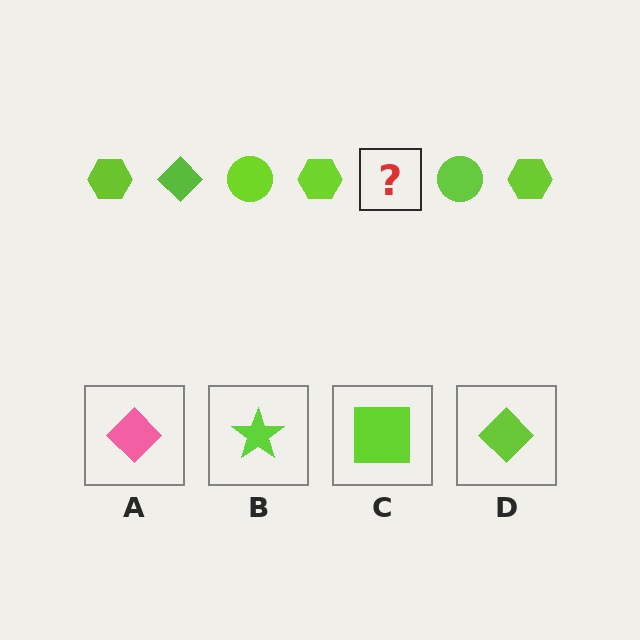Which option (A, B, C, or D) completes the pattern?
D.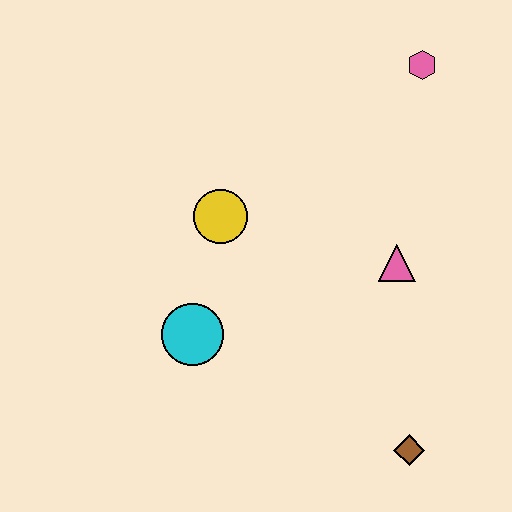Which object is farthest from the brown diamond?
The pink hexagon is farthest from the brown diamond.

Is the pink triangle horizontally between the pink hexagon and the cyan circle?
Yes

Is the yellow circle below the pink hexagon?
Yes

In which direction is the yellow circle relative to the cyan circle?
The yellow circle is above the cyan circle.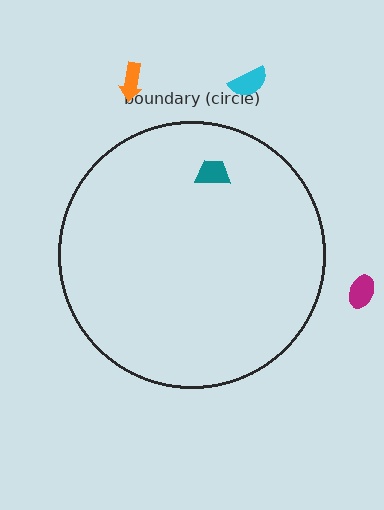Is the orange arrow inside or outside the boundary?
Outside.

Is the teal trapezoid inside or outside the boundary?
Inside.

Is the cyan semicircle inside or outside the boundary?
Outside.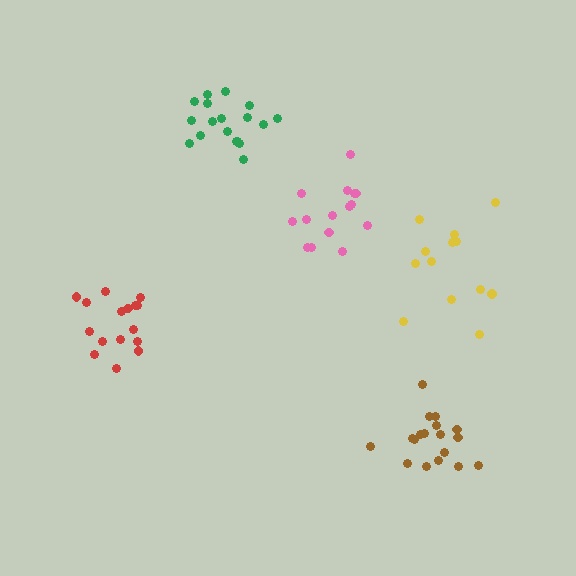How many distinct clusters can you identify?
There are 5 distinct clusters.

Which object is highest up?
The green cluster is topmost.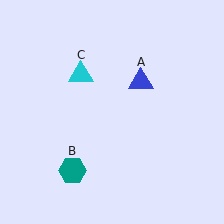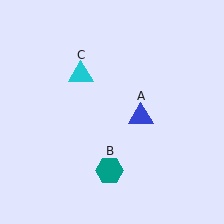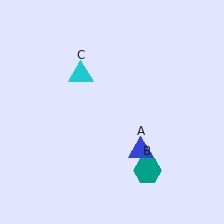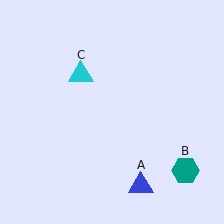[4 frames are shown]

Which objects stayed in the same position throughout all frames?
Cyan triangle (object C) remained stationary.